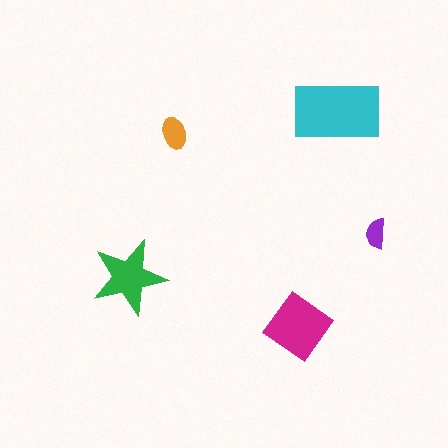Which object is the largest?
The cyan rectangle.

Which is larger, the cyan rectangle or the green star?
The cyan rectangle.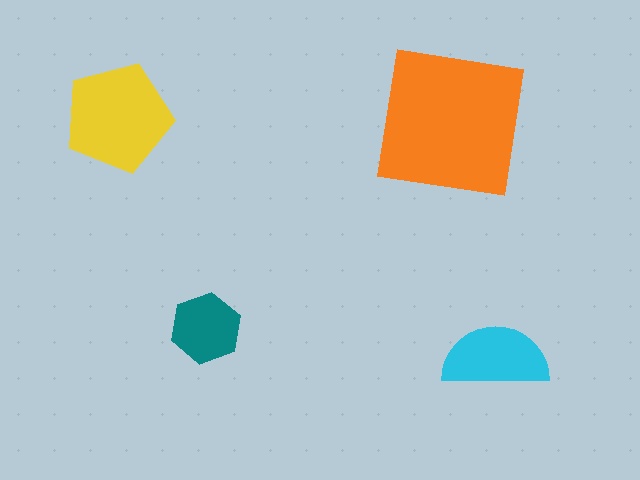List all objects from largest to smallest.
The orange square, the yellow pentagon, the cyan semicircle, the teal hexagon.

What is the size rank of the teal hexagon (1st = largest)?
4th.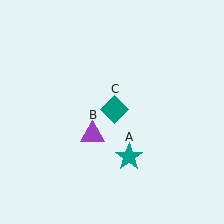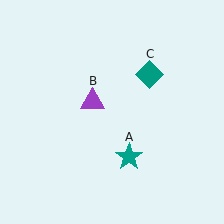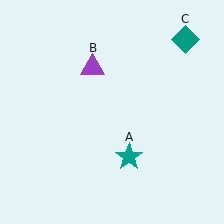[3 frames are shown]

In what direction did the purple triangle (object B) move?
The purple triangle (object B) moved up.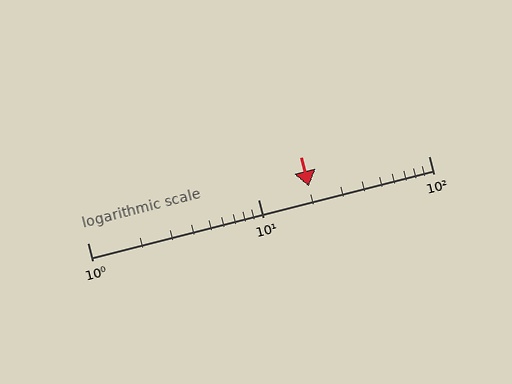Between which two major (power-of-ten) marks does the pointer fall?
The pointer is between 10 and 100.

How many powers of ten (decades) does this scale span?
The scale spans 2 decades, from 1 to 100.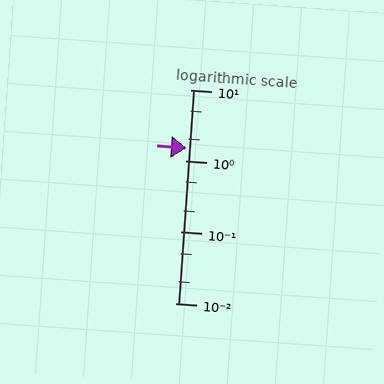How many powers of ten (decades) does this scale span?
The scale spans 3 decades, from 0.01 to 10.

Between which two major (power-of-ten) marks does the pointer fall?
The pointer is between 1 and 10.